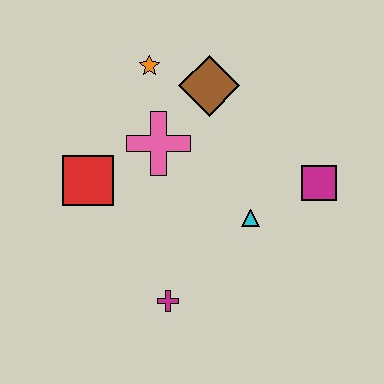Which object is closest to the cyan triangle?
The magenta square is closest to the cyan triangle.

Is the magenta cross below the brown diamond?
Yes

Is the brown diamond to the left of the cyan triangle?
Yes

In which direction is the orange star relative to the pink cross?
The orange star is above the pink cross.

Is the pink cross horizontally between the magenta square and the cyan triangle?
No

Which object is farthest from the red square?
The magenta square is farthest from the red square.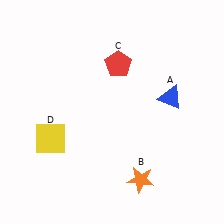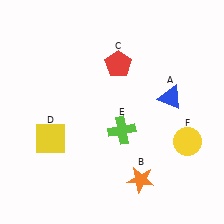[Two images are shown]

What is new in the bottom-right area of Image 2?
A lime cross (E) was added in the bottom-right area of Image 2.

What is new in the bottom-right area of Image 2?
A yellow circle (F) was added in the bottom-right area of Image 2.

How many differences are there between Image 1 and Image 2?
There are 2 differences between the two images.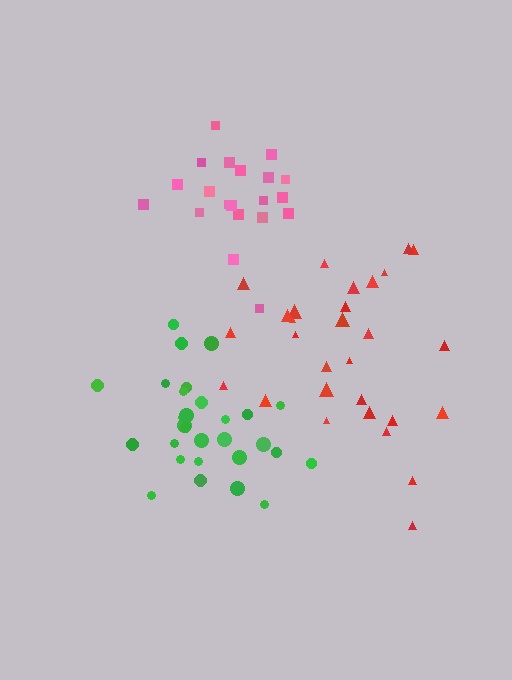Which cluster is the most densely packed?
Pink.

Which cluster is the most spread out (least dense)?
Red.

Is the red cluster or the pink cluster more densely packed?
Pink.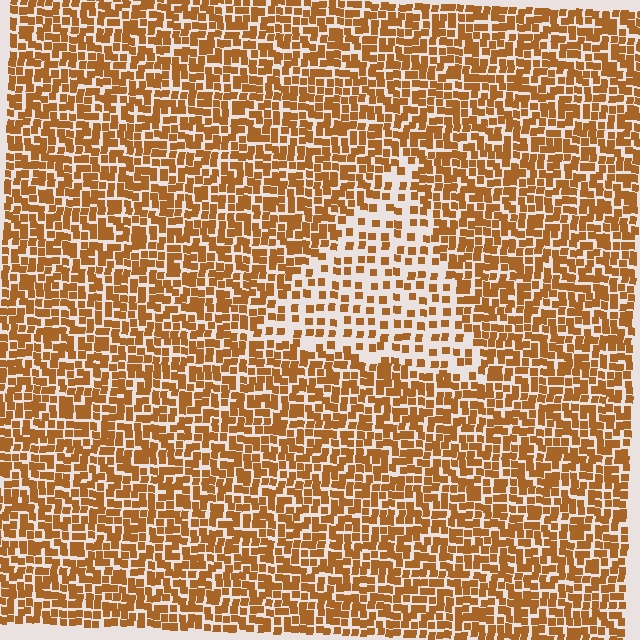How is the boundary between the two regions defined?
The boundary is defined by a change in element density (approximately 2.2x ratio). All elements are the same color, size, and shape.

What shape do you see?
I see a triangle.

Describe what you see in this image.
The image contains small brown elements arranged at two different densities. A triangle-shaped region is visible where the elements are less densely packed than the surrounding area.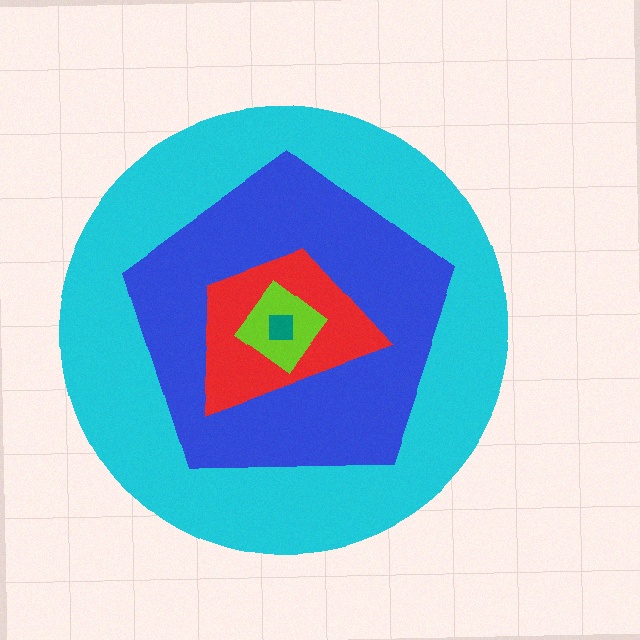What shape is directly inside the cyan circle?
The blue pentagon.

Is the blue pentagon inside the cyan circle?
Yes.